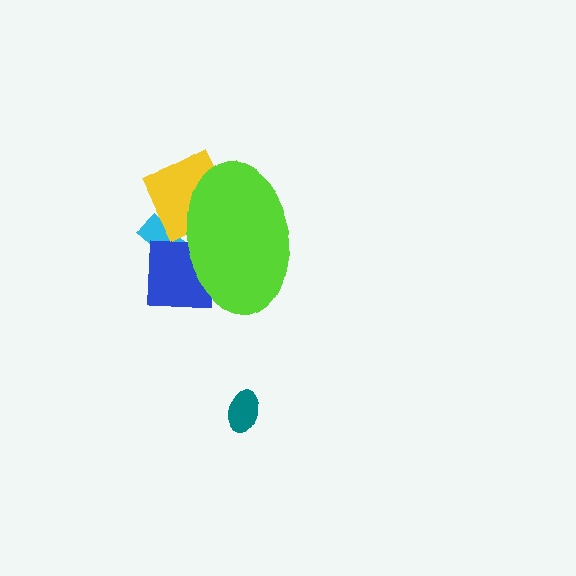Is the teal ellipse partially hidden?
No, the teal ellipse is fully visible.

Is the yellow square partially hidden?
Yes, the yellow square is partially hidden behind the lime ellipse.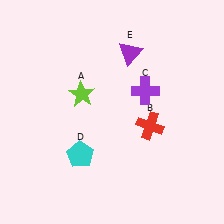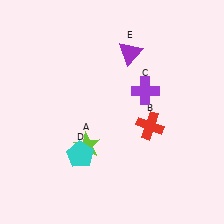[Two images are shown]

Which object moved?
The lime star (A) moved down.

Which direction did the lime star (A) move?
The lime star (A) moved down.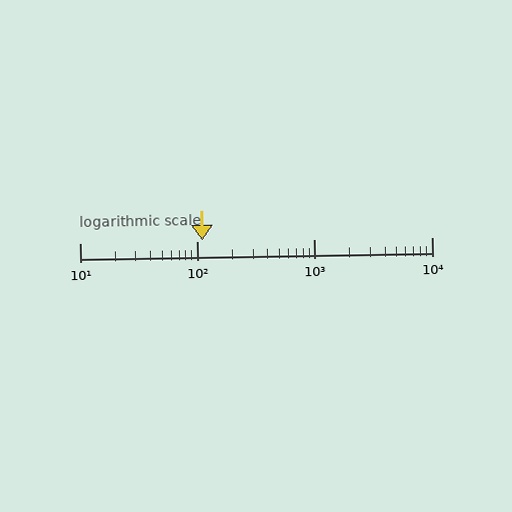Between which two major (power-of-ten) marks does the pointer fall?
The pointer is between 100 and 1000.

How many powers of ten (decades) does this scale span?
The scale spans 3 decades, from 10 to 10000.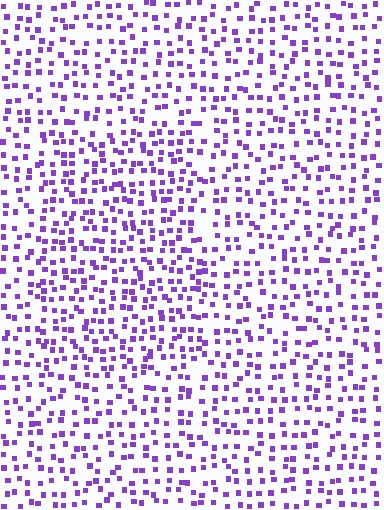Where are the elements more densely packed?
The elements are more densely packed inside the rectangle boundary.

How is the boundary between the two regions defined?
The boundary is defined by a change in element density (approximately 1.4x ratio). All elements are the same color, size, and shape.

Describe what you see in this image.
The image contains small purple elements arranged at two different densities. A rectangle-shaped region is visible where the elements are more densely packed than the surrounding area.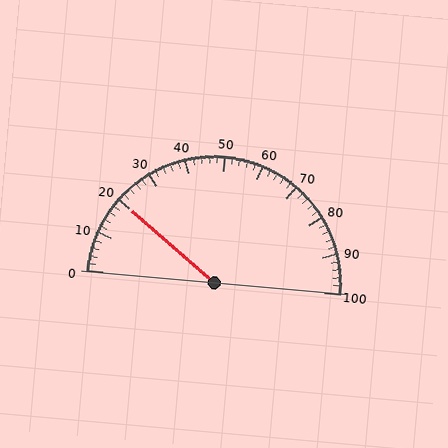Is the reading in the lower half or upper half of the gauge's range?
The reading is in the lower half of the range (0 to 100).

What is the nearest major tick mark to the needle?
The nearest major tick mark is 20.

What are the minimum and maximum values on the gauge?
The gauge ranges from 0 to 100.